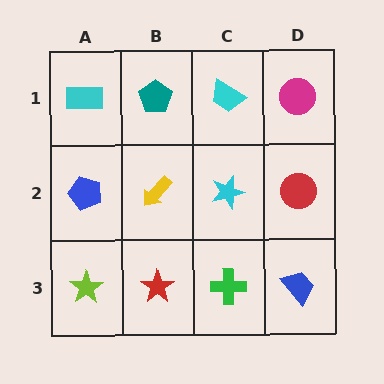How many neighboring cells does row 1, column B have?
3.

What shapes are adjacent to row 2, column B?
A teal pentagon (row 1, column B), a red star (row 3, column B), a blue pentagon (row 2, column A), a cyan star (row 2, column C).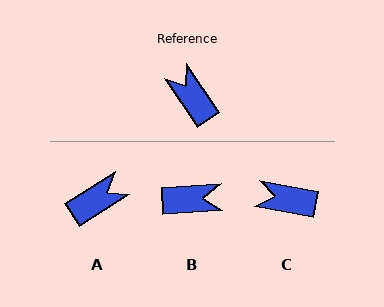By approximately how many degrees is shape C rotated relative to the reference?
Approximately 46 degrees counter-clockwise.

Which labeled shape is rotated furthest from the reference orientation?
B, about 121 degrees away.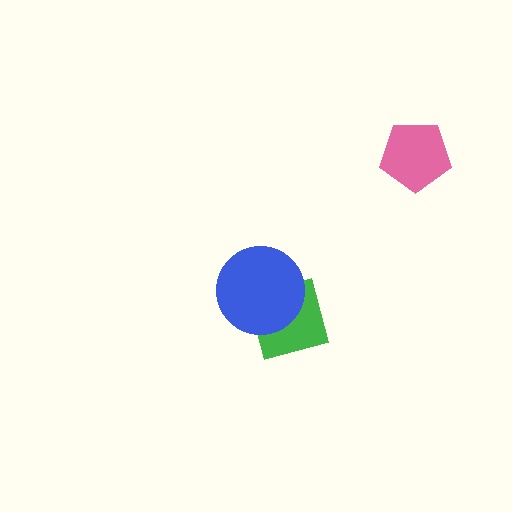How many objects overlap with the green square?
1 object overlaps with the green square.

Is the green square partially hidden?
Yes, it is partially covered by another shape.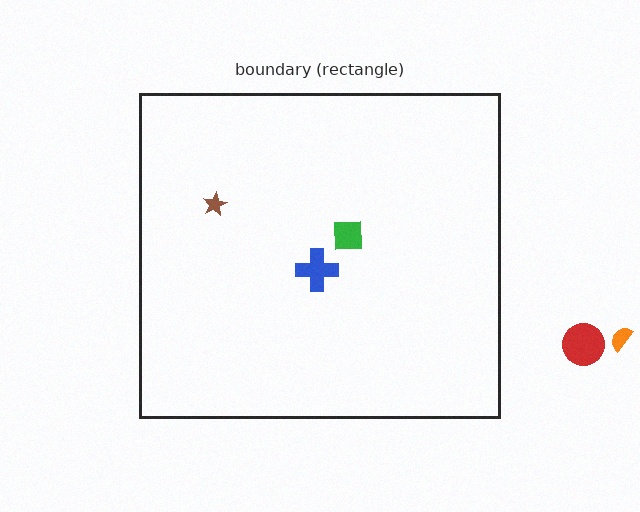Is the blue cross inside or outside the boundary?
Inside.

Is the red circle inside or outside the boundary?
Outside.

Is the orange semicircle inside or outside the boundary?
Outside.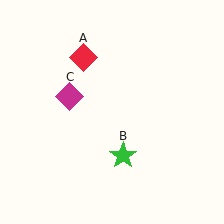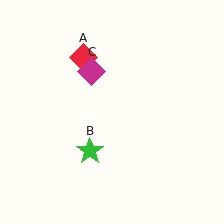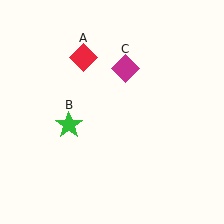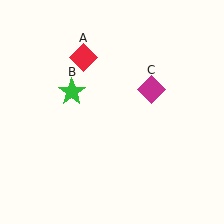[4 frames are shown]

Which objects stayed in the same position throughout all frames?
Red diamond (object A) remained stationary.